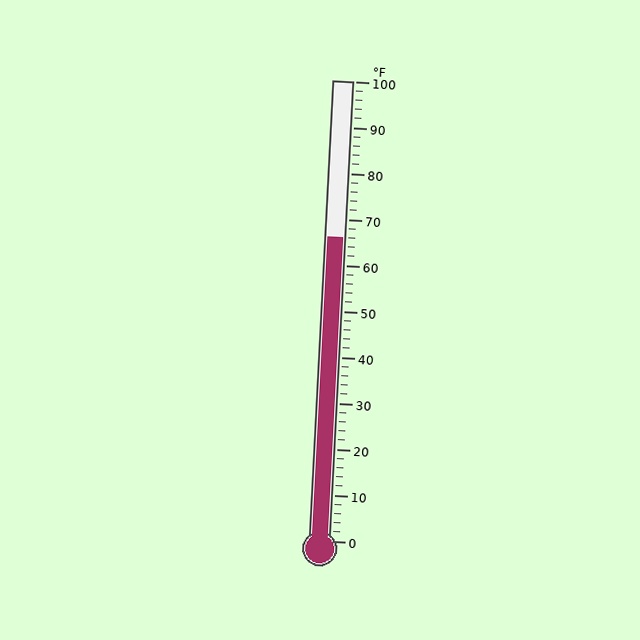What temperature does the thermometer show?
The thermometer shows approximately 66°F.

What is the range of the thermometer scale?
The thermometer scale ranges from 0°F to 100°F.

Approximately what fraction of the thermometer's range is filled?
The thermometer is filled to approximately 65% of its range.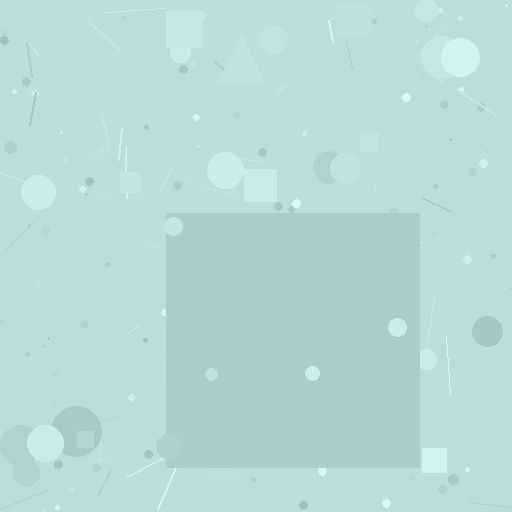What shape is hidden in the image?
A square is hidden in the image.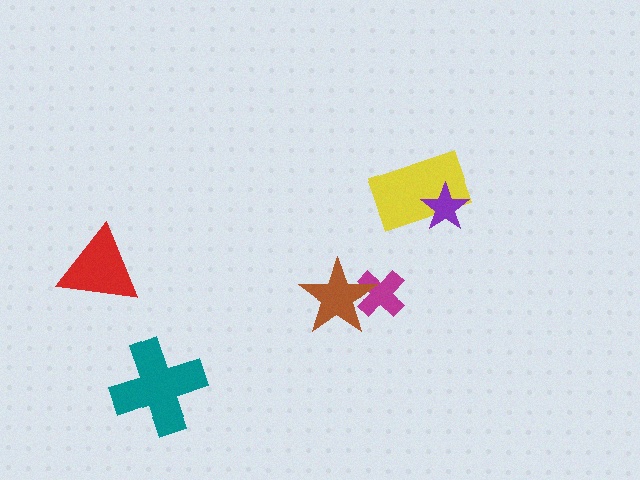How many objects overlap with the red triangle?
0 objects overlap with the red triangle.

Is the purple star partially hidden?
No, no other shape covers it.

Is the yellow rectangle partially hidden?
Yes, it is partially covered by another shape.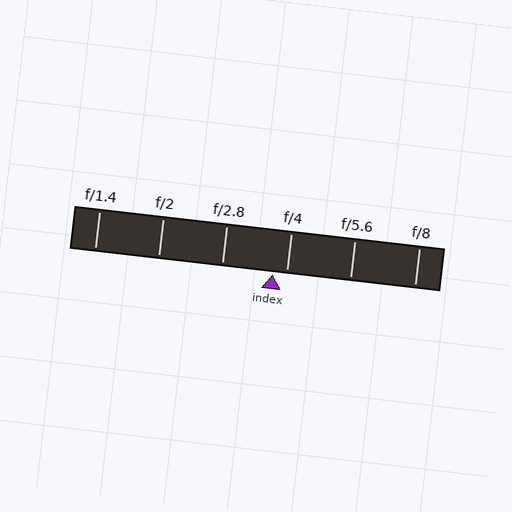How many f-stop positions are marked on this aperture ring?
There are 6 f-stop positions marked.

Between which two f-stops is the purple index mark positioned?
The index mark is between f/2.8 and f/4.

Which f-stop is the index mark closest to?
The index mark is closest to f/4.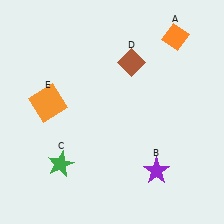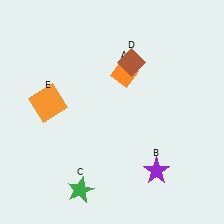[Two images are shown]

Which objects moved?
The objects that moved are: the orange diamond (A), the green star (C).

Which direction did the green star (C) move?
The green star (C) moved down.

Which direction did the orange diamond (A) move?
The orange diamond (A) moved left.